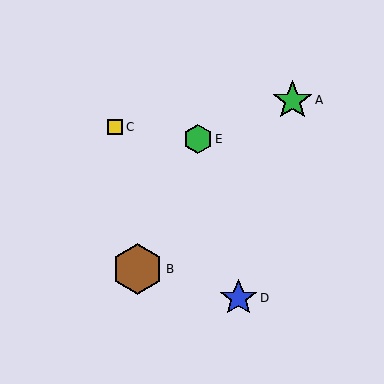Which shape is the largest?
The brown hexagon (labeled B) is the largest.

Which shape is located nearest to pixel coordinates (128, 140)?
The yellow square (labeled C) at (115, 127) is nearest to that location.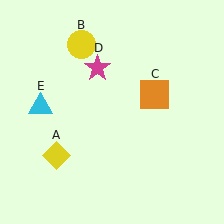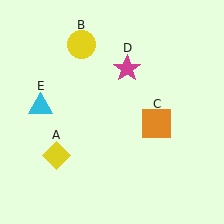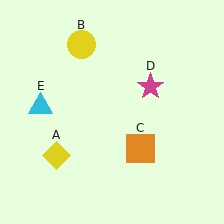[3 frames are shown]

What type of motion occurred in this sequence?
The orange square (object C), magenta star (object D) rotated clockwise around the center of the scene.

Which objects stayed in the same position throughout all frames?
Yellow diamond (object A) and yellow circle (object B) and cyan triangle (object E) remained stationary.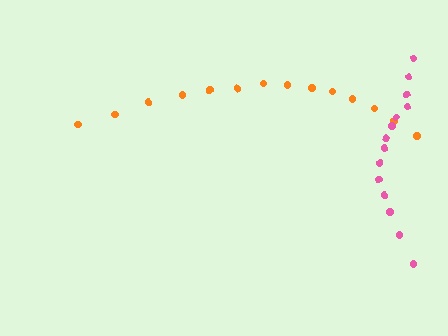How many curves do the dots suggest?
There are 2 distinct paths.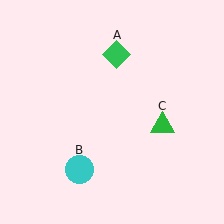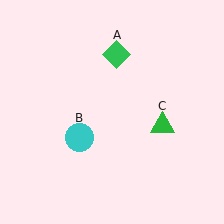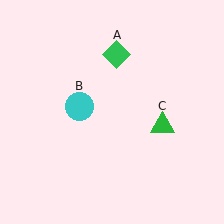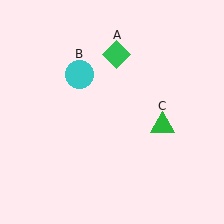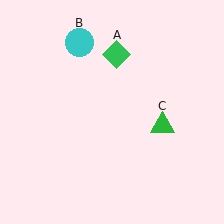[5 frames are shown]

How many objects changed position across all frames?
1 object changed position: cyan circle (object B).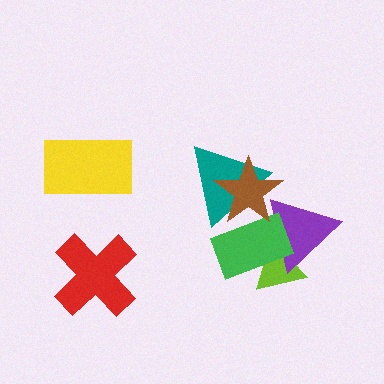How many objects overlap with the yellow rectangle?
0 objects overlap with the yellow rectangle.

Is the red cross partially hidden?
No, no other shape covers it.